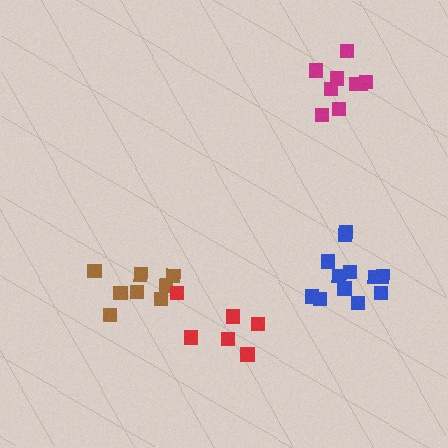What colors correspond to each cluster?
The clusters are colored: magenta, brown, red, blue.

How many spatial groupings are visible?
There are 4 spatial groupings.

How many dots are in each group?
Group 1: 9 dots, Group 2: 8 dots, Group 3: 6 dots, Group 4: 12 dots (35 total).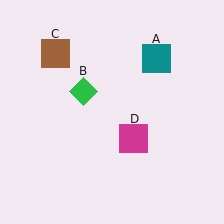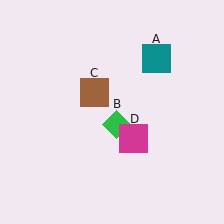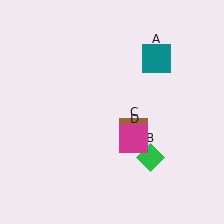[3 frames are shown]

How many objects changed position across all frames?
2 objects changed position: green diamond (object B), brown square (object C).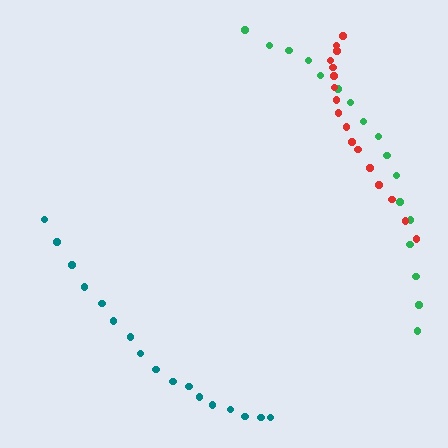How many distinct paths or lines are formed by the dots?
There are 3 distinct paths.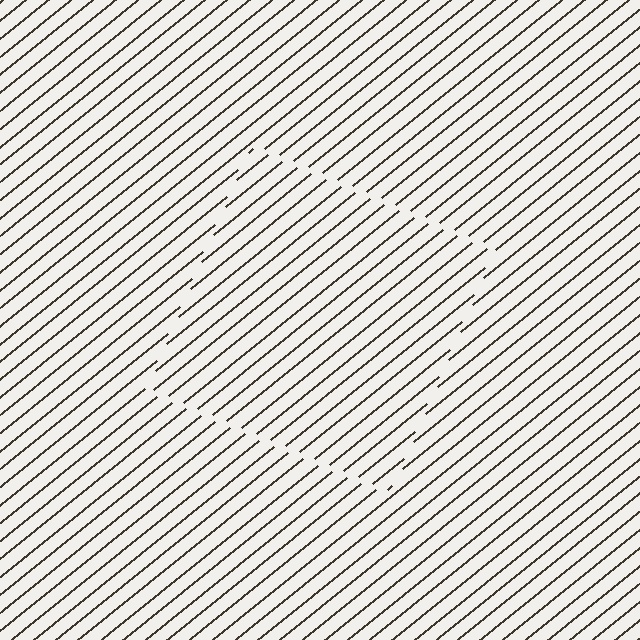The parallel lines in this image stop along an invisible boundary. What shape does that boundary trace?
An illusory square. The interior of the shape contains the same grating, shifted by half a period — the contour is defined by the phase discontinuity where line-ends from the inner and outer gratings abut.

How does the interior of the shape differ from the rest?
The interior of the shape contains the same grating, shifted by half a period — the contour is defined by the phase discontinuity where line-ends from the inner and outer gratings abut.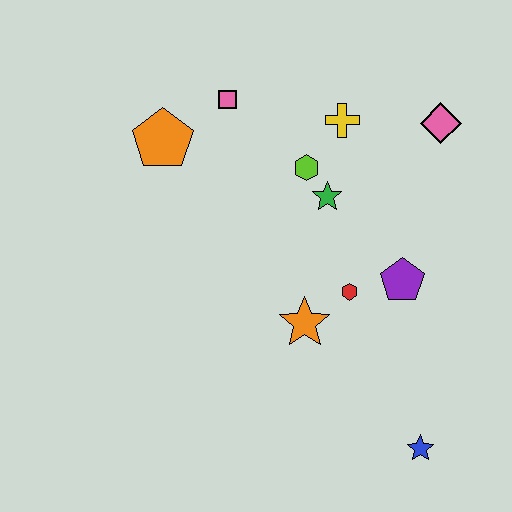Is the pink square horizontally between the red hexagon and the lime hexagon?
No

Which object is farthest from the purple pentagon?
The orange pentagon is farthest from the purple pentagon.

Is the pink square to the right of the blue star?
No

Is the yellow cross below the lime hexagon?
No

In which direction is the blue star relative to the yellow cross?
The blue star is below the yellow cross.